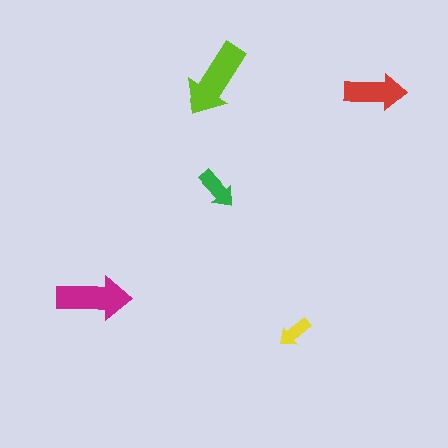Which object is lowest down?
The yellow arrow is bottommost.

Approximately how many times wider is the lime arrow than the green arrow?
About 2 times wider.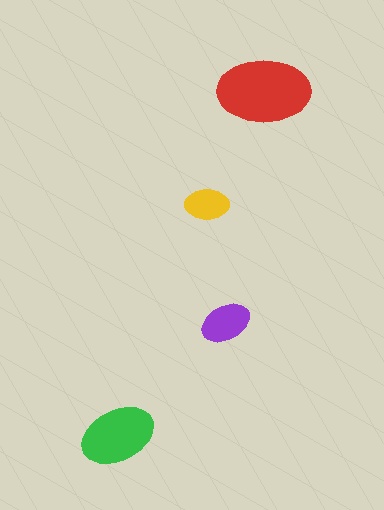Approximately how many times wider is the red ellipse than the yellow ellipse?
About 2 times wider.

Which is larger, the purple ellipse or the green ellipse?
The green one.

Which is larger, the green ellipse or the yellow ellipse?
The green one.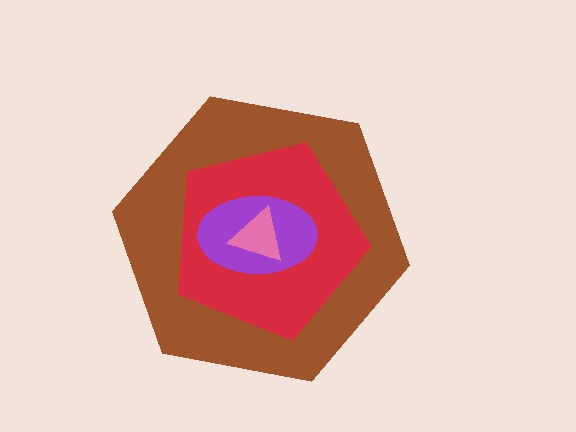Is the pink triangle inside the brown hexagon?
Yes.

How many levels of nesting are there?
4.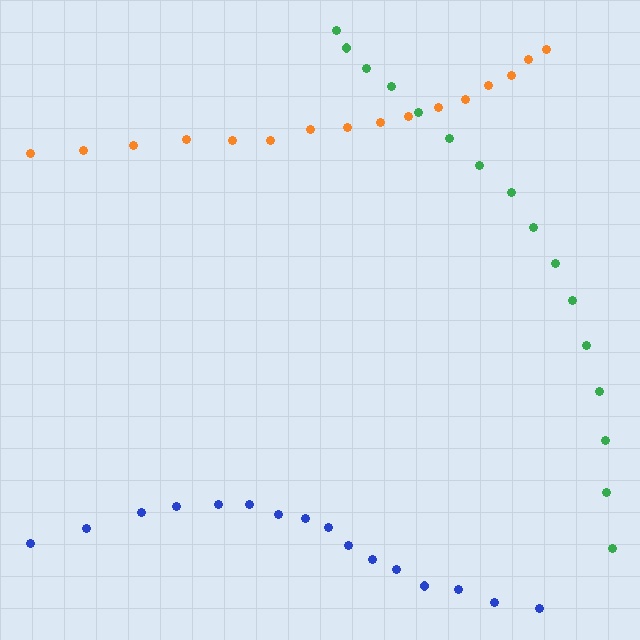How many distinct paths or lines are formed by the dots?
There are 3 distinct paths.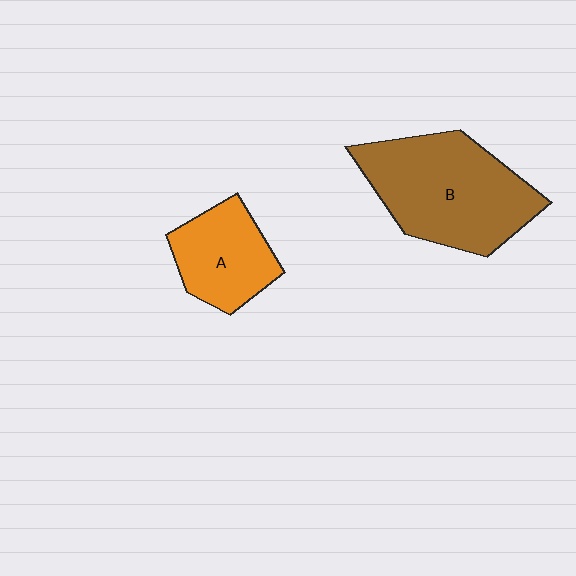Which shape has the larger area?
Shape B (brown).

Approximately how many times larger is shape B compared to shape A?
Approximately 1.8 times.